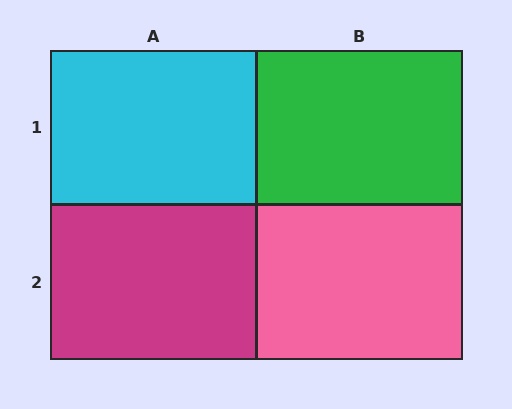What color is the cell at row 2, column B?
Pink.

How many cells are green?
1 cell is green.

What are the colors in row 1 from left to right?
Cyan, green.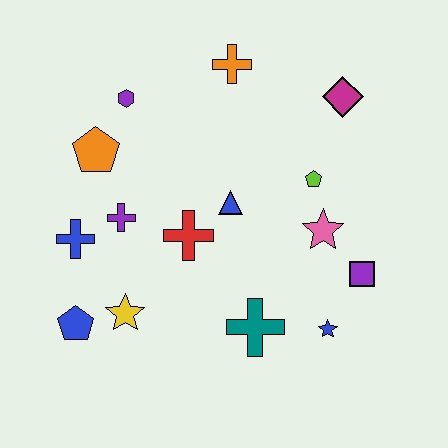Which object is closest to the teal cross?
The blue star is closest to the teal cross.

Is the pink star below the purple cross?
Yes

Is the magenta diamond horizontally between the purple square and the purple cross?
Yes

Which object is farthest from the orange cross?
The blue pentagon is farthest from the orange cross.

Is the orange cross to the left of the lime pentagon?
Yes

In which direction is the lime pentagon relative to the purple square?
The lime pentagon is above the purple square.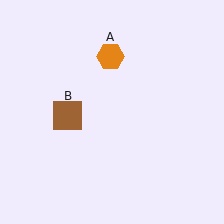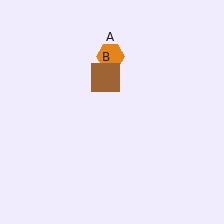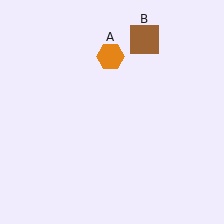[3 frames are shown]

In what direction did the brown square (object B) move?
The brown square (object B) moved up and to the right.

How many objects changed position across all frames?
1 object changed position: brown square (object B).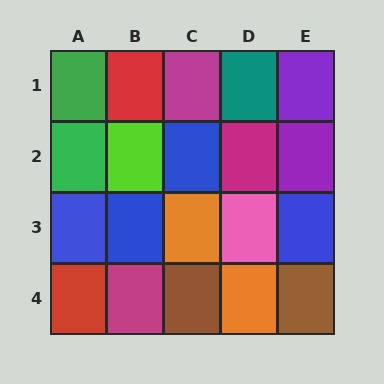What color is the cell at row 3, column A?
Blue.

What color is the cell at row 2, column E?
Purple.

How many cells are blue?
4 cells are blue.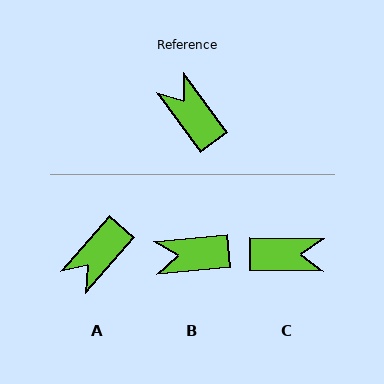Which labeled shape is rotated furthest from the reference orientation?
C, about 128 degrees away.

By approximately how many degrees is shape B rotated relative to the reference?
Approximately 58 degrees counter-clockwise.